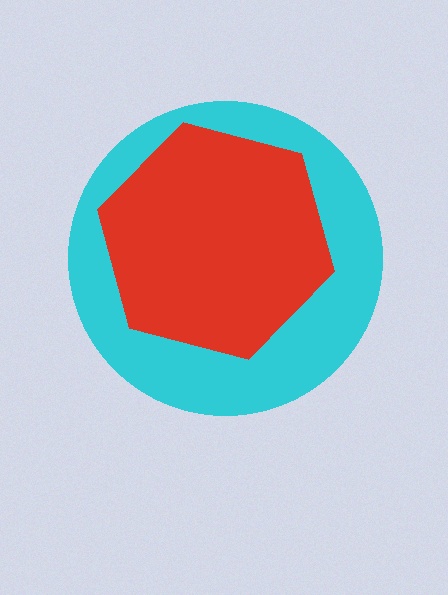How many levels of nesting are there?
2.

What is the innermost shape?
The red hexagon.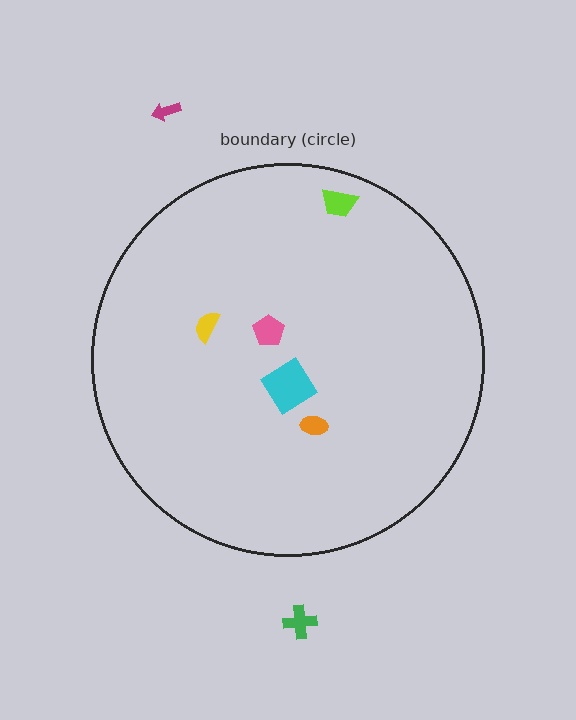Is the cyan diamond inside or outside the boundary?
Inside.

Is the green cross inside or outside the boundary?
Outside.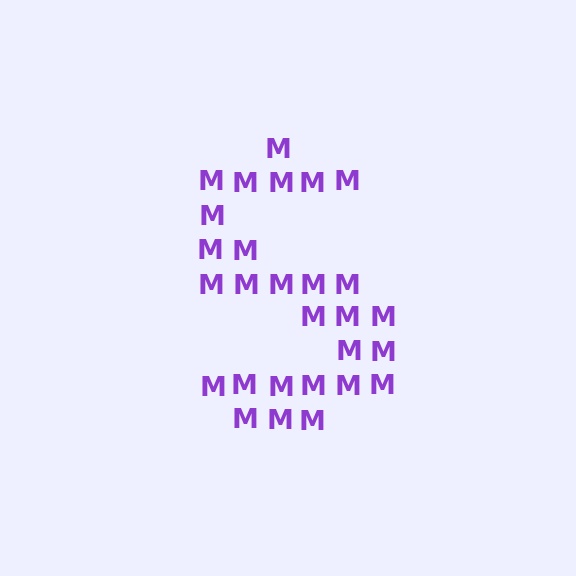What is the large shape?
The large shape is the letter S.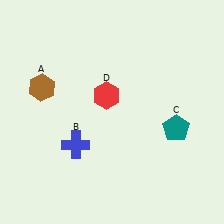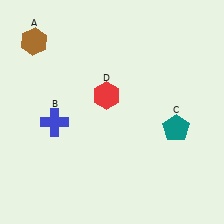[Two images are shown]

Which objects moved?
The objects that moved are: the brown hexagon (A), the blue cross (B).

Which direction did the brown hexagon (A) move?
The brown hexagon (A) moved up.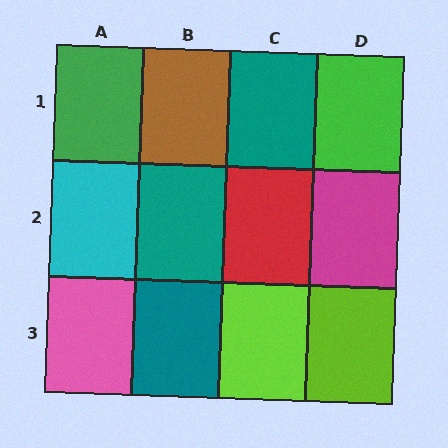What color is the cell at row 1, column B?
Brown.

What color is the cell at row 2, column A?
Cyan.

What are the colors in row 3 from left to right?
Pink, teal, lime, lime.